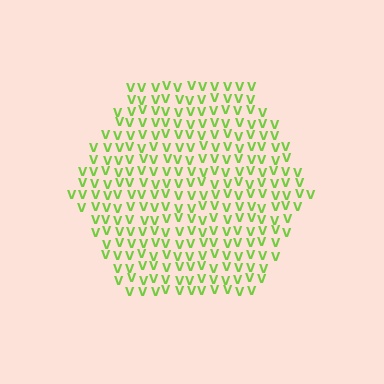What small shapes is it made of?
It is made of small letter V's.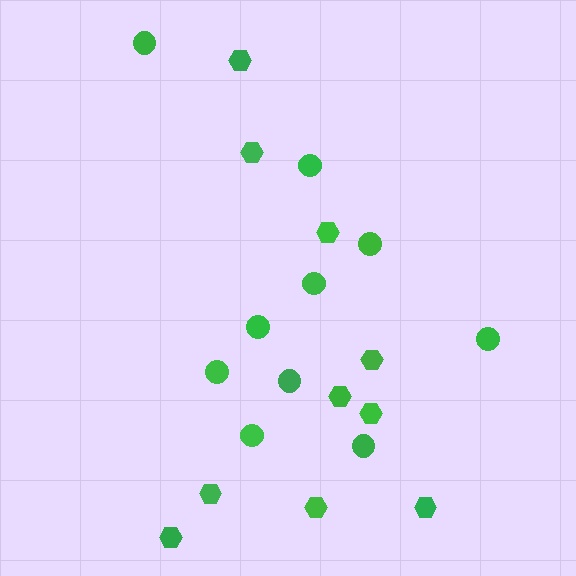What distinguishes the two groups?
There are 2 groups: one group of hexagons (10) and one group of circles (10).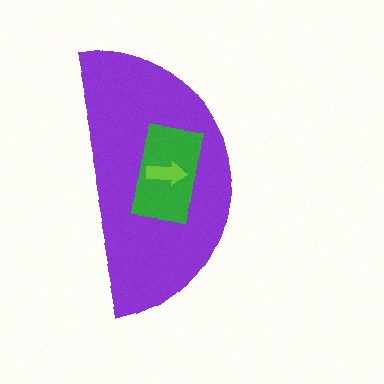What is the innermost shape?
The lime arrow.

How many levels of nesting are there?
3.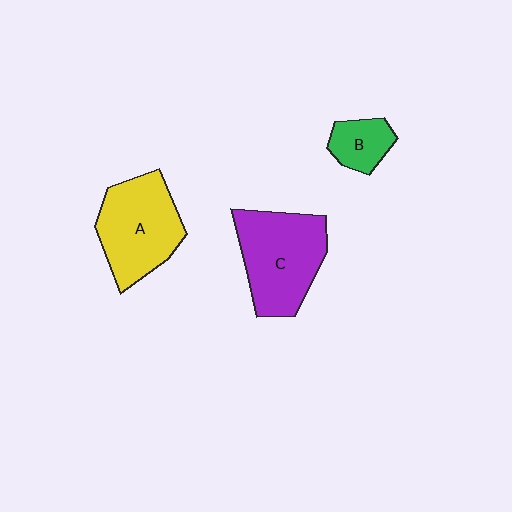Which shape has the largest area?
Shape C (purple).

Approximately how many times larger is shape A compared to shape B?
Approximately 2.5 times.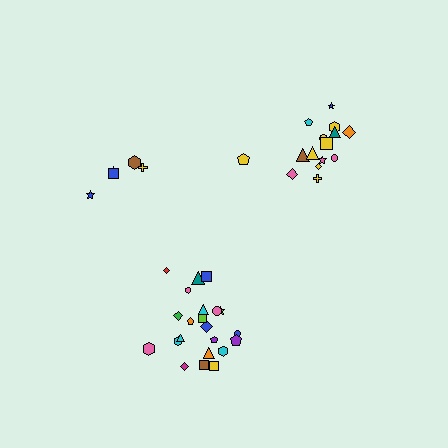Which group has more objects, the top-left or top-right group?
The top-right group.